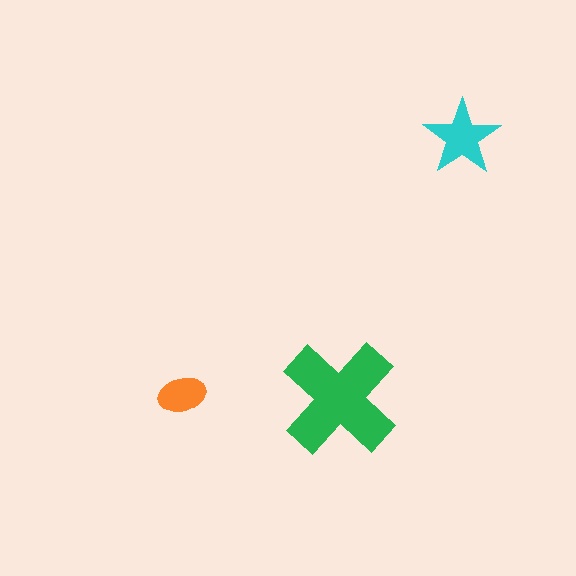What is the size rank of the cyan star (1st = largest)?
2nd.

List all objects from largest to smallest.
The green cross, the cyan star, the orange ellipse.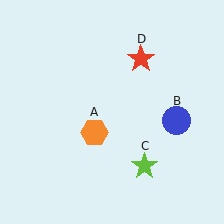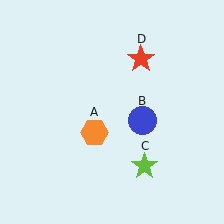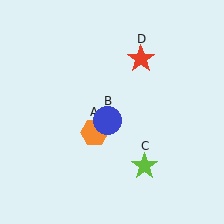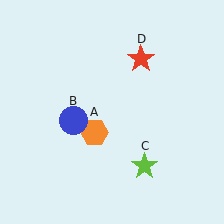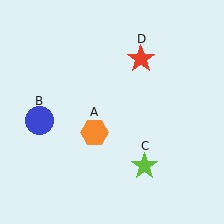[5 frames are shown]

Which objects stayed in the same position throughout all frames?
Orange hexagon (object A) and lime star (object C) and red star (object D) remained stationary.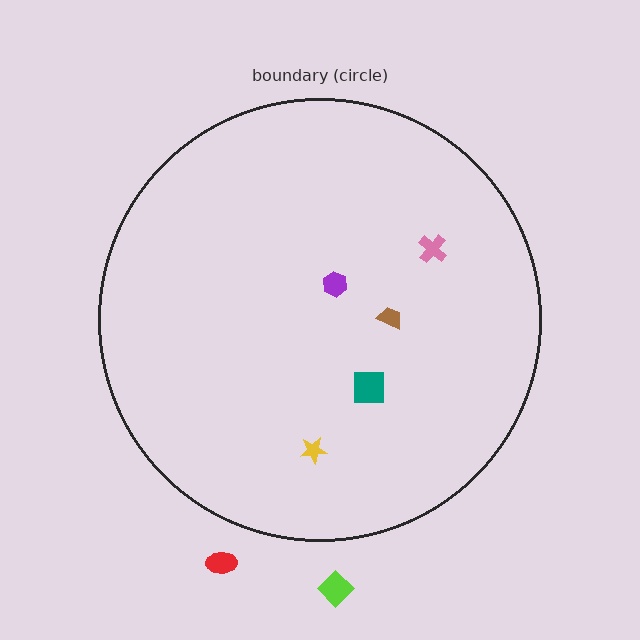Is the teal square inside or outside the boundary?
Inside.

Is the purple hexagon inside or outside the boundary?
Inside.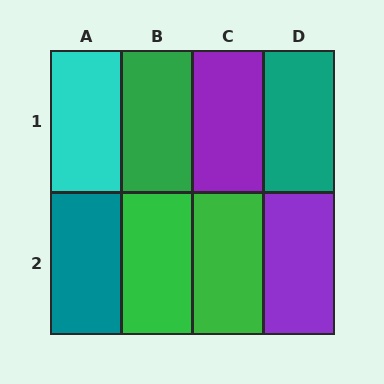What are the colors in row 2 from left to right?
Teal, green, green, purple.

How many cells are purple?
2 cells are purple.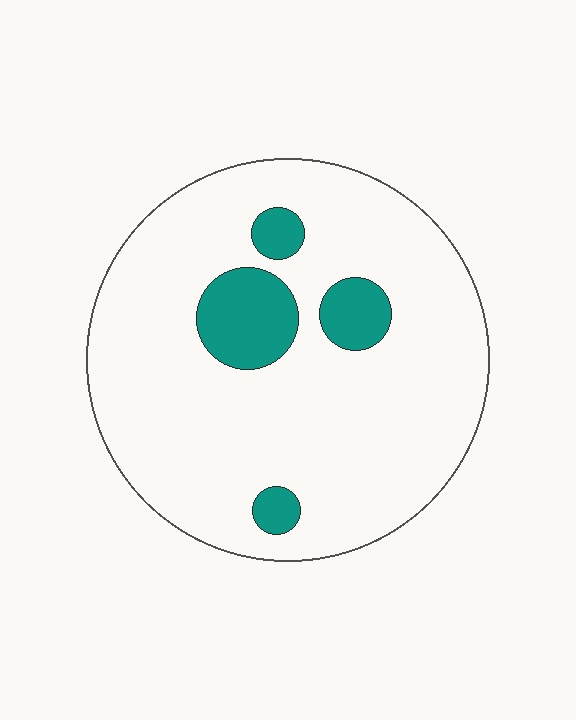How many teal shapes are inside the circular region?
4.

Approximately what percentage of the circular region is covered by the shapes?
Approximately 15%.